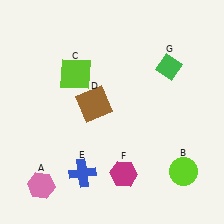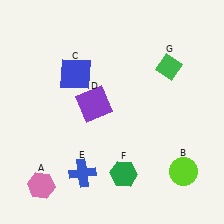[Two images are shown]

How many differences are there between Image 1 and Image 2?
There are 3 differences between the two images.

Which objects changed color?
C changed from lime to blue. D changed from brown to purple. F changed from magenta to green.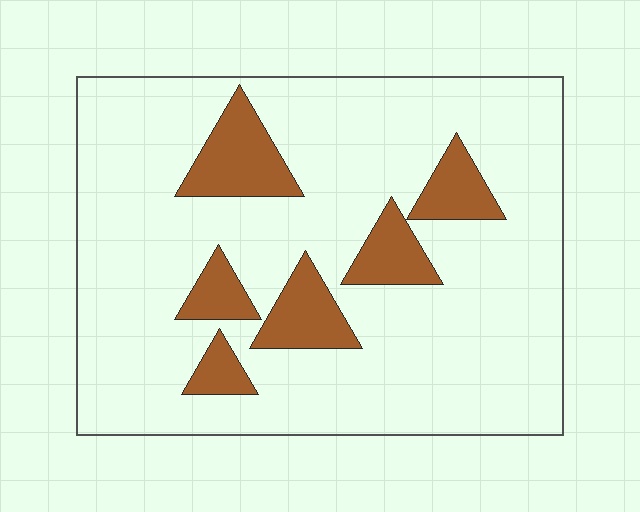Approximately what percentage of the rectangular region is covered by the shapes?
Approximately 15%.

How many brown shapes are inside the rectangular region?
6.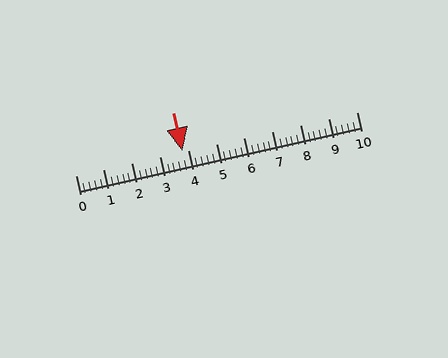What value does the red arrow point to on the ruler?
The red arrow points to approximately 3.8.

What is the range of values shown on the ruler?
The ruler shows values from 0 to 10.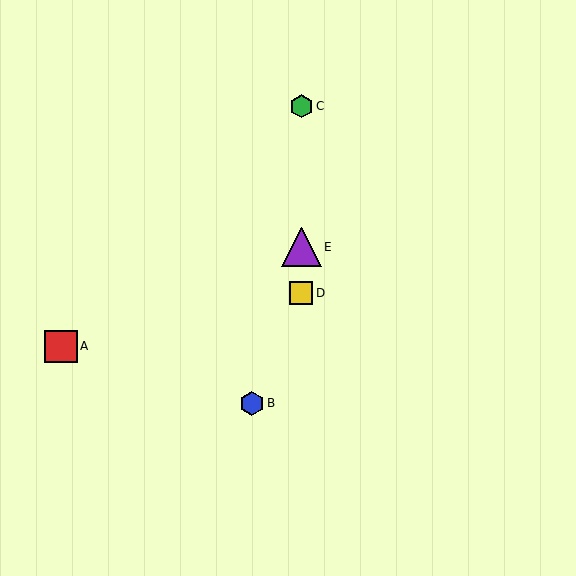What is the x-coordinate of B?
Object B is at x≈252.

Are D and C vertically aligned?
Yes, both are at x≈301.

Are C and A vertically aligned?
No, C is at x≈301 and A is at x≈61.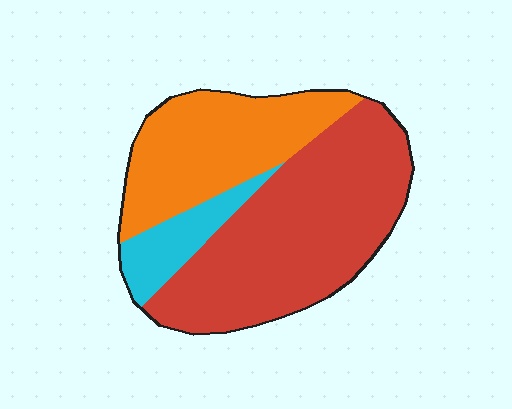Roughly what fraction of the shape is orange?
Orange covers 33% of the shape.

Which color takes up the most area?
Red, at roughly 55%.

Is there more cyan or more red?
Red.